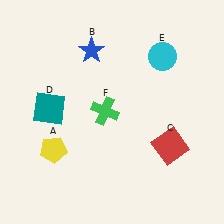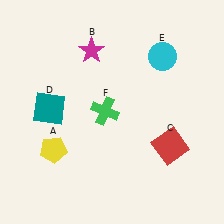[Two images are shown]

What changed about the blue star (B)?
In Image 1, B is blue. In Image 2, it changed to magenta.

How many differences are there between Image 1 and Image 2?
There is 1 difference between the two images.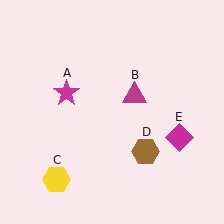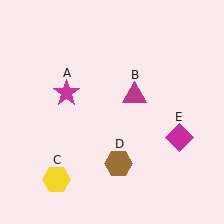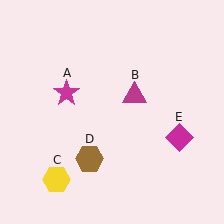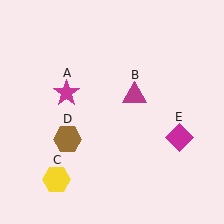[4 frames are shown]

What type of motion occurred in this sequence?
The brown hexagon (object D) rotated clockwise around the center of the scene.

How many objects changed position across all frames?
1 object changed position: brown hexagon (object D).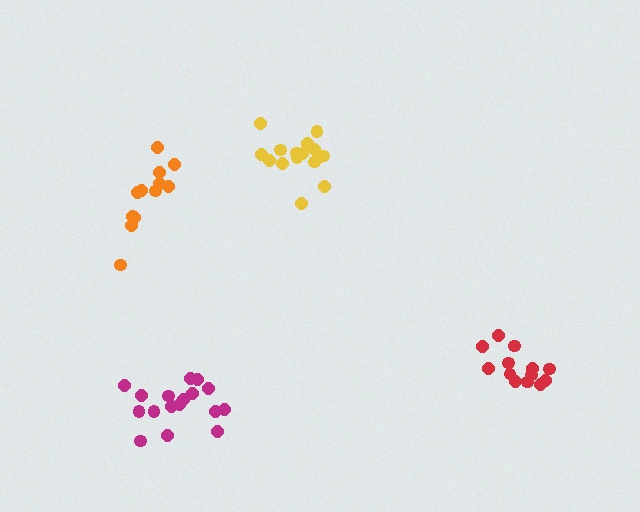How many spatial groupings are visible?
There are 4 spatial groupings.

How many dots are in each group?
Group 1: 12 dots, Group 2: 13 dots, Group 3: 16 dots, Group 4: 17 dots (58 total).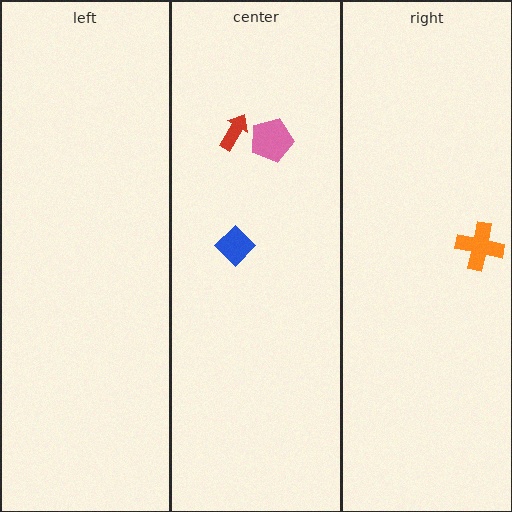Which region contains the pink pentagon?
The center region.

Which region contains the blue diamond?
The center region.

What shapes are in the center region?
The pink pentagon, the blue diamond, the red arrow.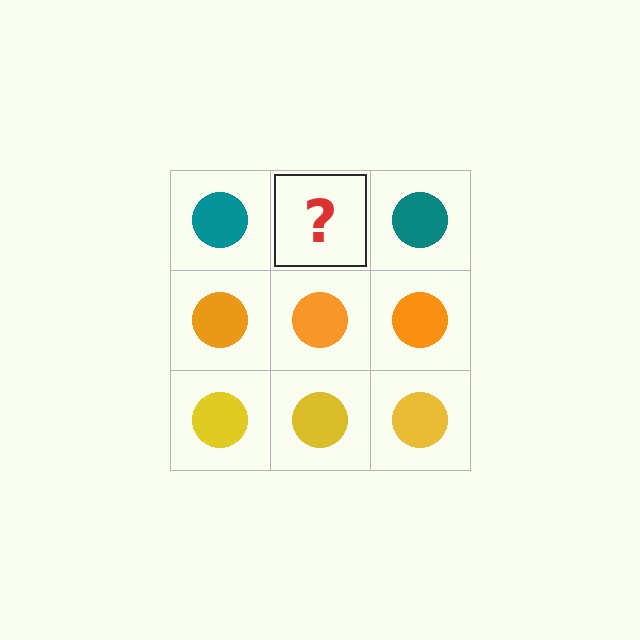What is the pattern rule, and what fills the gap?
The rule is that each row has a consistent color. The gap should be filled with a teal circle.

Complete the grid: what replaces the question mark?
The question mark should be replaced with a teal circle.